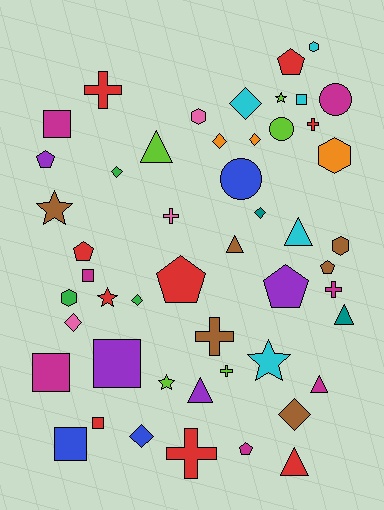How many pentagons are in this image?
There are 7 pentagons.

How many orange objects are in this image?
There are 3 orange objects.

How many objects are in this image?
There are 50 objects.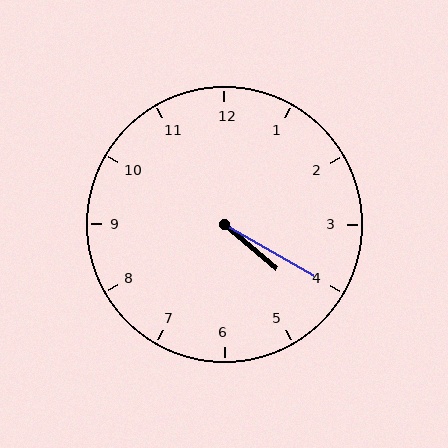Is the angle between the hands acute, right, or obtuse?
It is acute.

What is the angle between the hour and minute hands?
Approximately 10 degrees.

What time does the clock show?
4:20.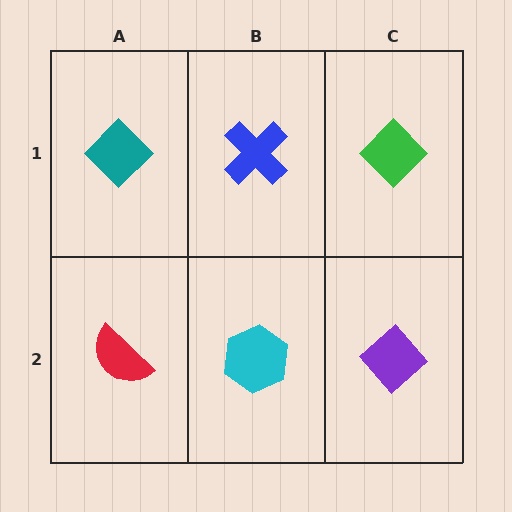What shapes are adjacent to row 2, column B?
A blue cross (row 1, column B), a red semicircle (row 2, column A), a purple diamond (row 2, column C).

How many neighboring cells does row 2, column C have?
2.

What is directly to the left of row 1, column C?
A blue cross.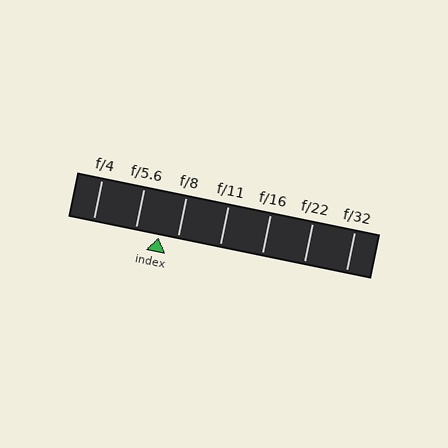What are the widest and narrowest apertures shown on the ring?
The widest aperture shown is f/4 and the narrowest is f/32.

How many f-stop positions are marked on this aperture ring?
There are 7 f-stop positions marked.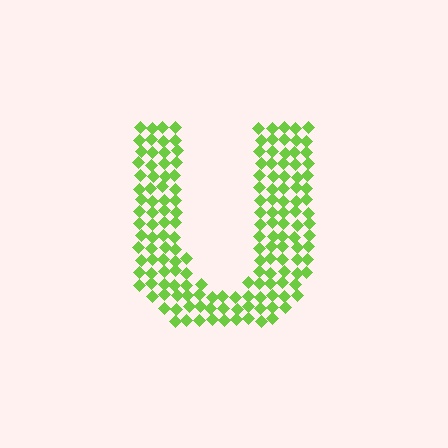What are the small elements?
The small elements are diamonds.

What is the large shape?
The large shape is the letter U.